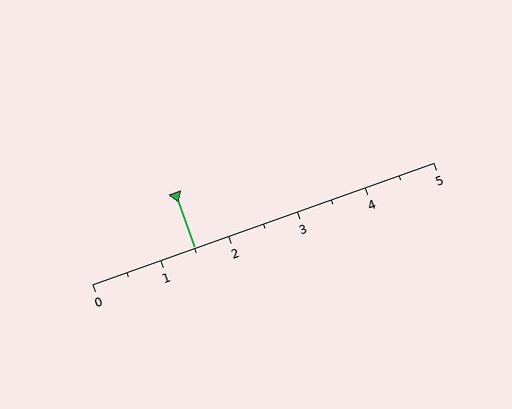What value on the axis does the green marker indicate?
The marker indicates approximately 1.5.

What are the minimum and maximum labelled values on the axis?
The axis runs from 0 to 5.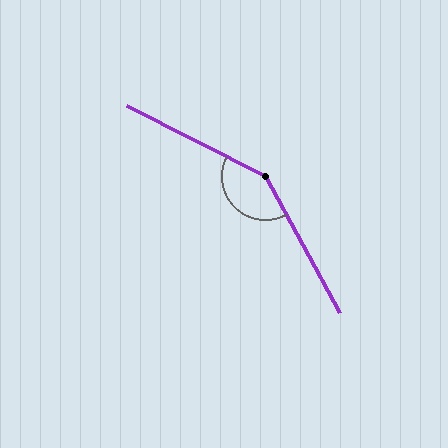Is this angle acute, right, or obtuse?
It is obtuse.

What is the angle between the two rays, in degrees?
Approximately 146 degrees.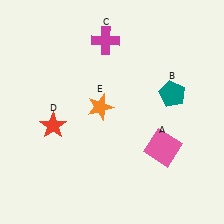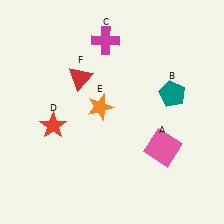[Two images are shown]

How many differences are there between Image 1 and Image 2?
There is 1 difference between the two images.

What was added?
A red triangle (F) was added in Image 2.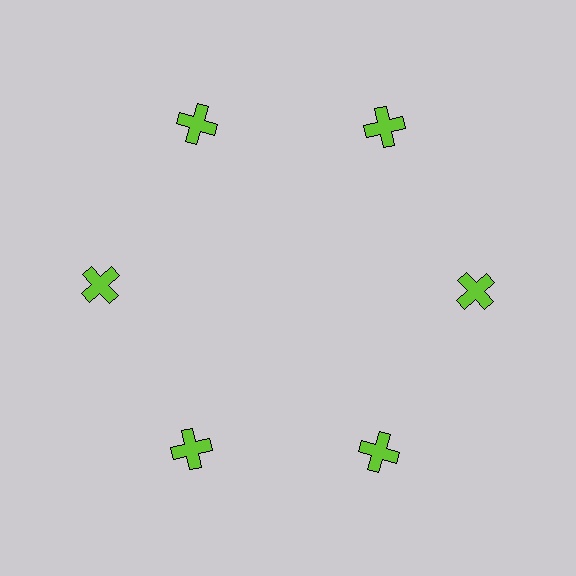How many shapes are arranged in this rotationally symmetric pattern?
There are 6 shapes, arranged in 6 groups of 1.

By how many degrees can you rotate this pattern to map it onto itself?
The pattern maps onto itself every 60 degrees of rotation.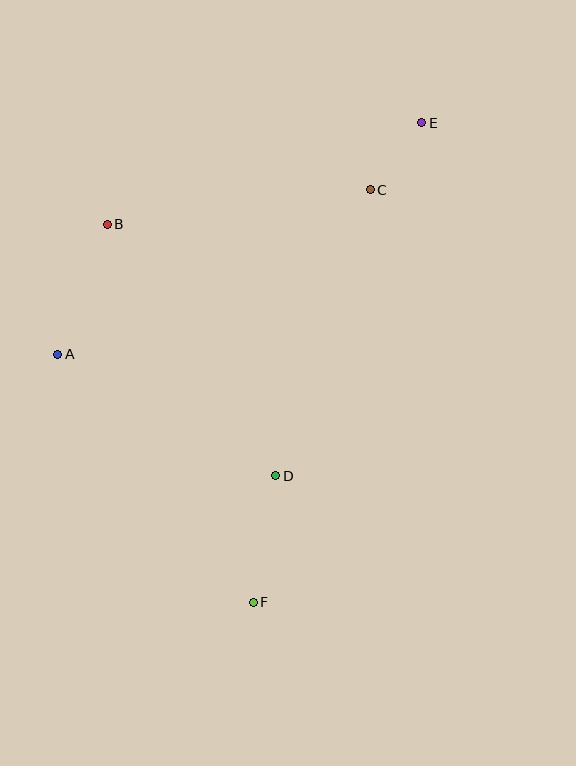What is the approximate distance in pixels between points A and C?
The distance between A and C is approximately 353 pixels.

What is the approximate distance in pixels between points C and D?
The distance between C and D is approximately 301 pixels.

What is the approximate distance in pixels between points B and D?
The distance between B and D is approximately 302 pixels.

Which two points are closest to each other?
Points C and E are closest to each other.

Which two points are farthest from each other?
Points E and F are farthest from each other.